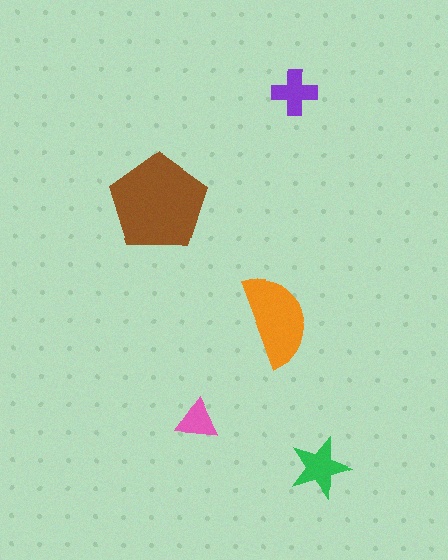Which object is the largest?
The brown pentagon.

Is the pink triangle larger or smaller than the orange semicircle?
Smaller.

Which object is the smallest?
The pink triangle.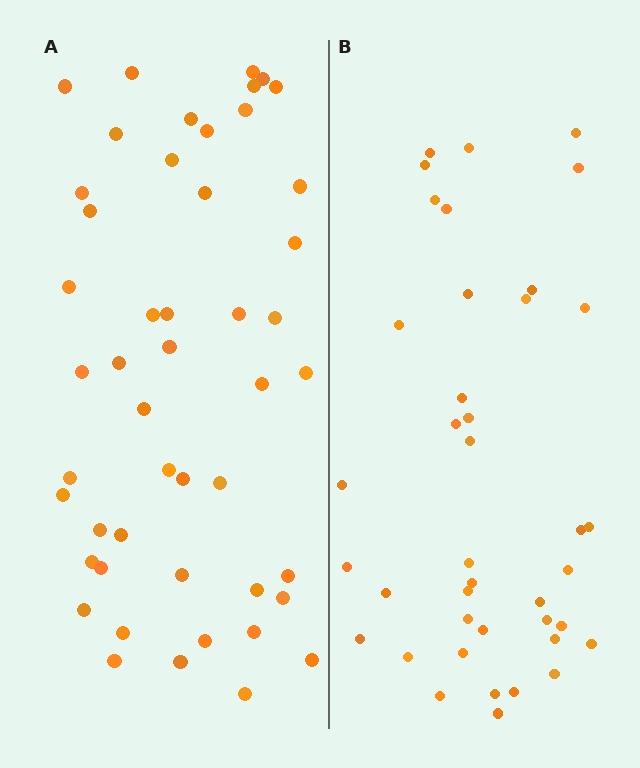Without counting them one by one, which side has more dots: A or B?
Region A (the left region) has more dots.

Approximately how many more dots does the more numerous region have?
Region A has roughly 8 or so more dots than region B.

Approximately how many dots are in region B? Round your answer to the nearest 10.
About 40 dots.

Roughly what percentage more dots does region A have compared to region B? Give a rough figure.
About 20% more.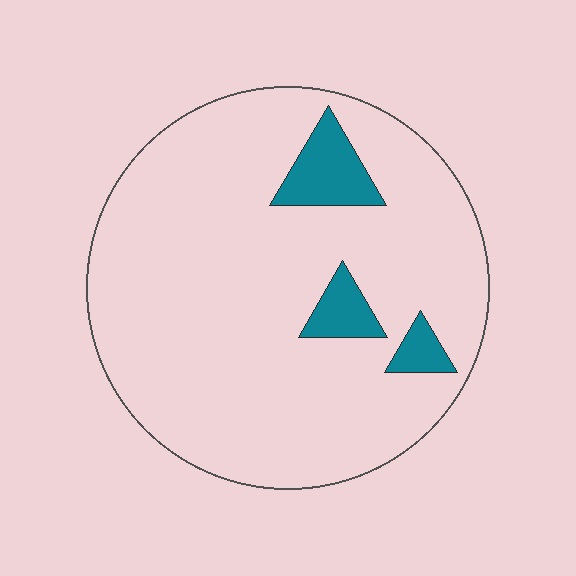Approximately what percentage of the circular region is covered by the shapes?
Approximately 10%.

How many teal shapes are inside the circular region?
3.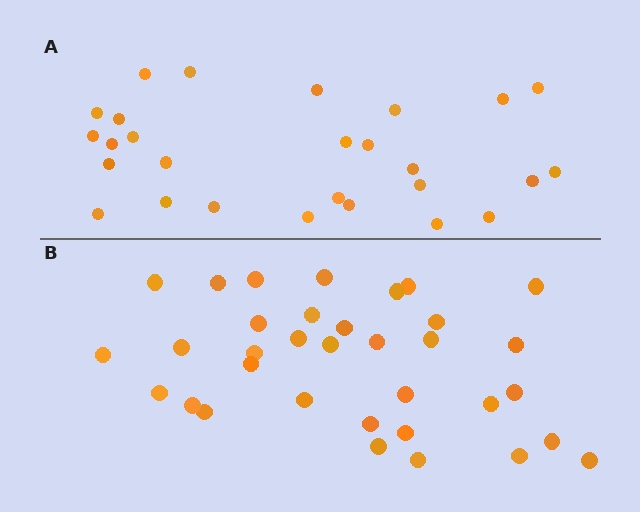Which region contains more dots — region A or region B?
Region B (the bottom region) has more dots.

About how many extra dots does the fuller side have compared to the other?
Region B has roughly 8 or so more dots than region A.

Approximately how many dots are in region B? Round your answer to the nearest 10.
About 30 dots. (The exact count is 34, which rounds to 30.)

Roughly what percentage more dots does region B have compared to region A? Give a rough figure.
About 25% more.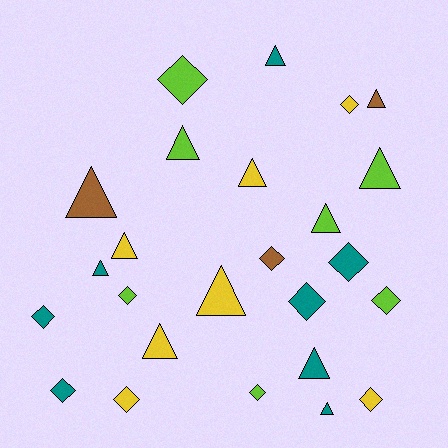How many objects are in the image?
There are 25 objects.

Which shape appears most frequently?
Triangle, with 13 objects.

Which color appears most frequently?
Teal, with 8 objects.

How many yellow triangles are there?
There are 4 yellow triangles.